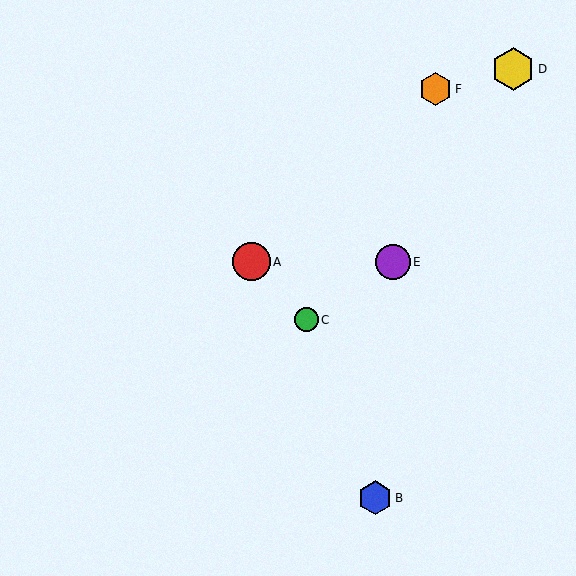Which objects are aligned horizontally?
Objects A, E are aligned horizontally.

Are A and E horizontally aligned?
Yes, both are at y≈262.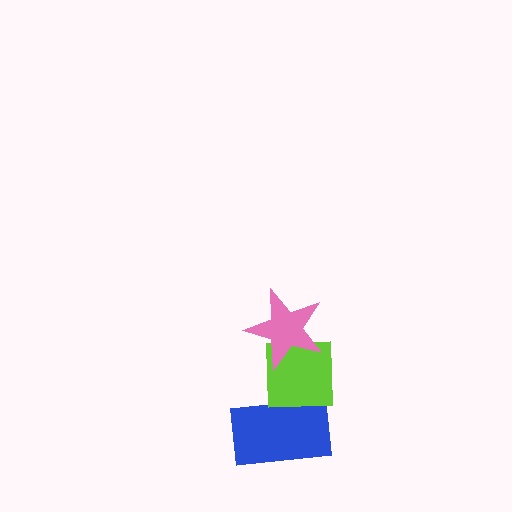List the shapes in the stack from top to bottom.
From top to bottom: the pink star, the lime square, the blue rectangle.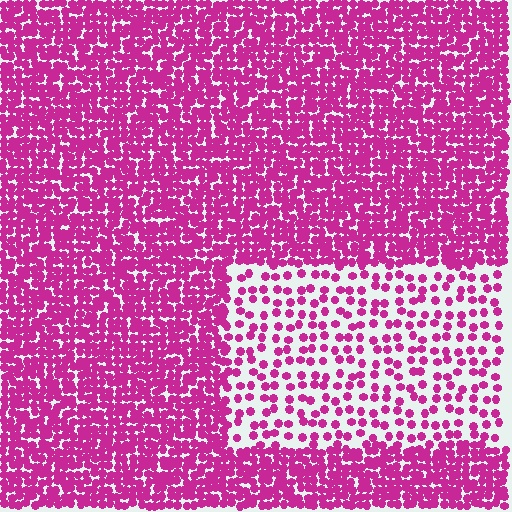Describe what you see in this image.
The image contains small magenta elements arranged at two different densities. A rectangle-shaped region is visible where the elements are less densely packed than the surrounding area.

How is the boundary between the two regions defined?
The boundary is defined by a change in element density (approximately 2.6x ratio). All elements are the same color, size, and shape.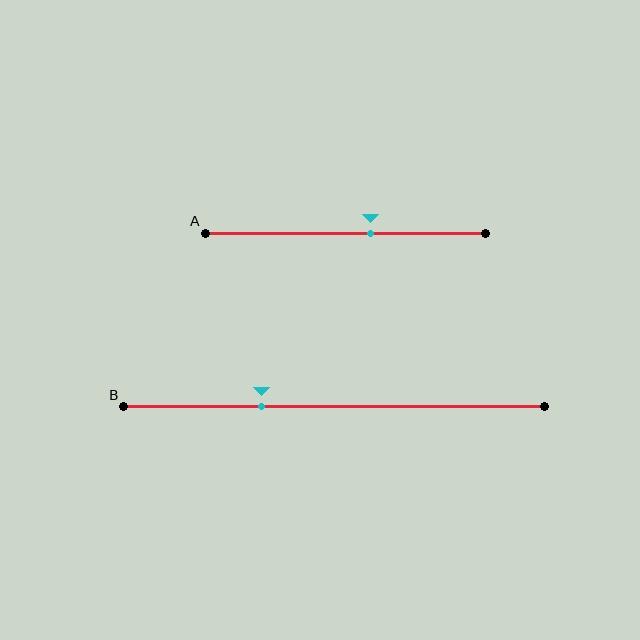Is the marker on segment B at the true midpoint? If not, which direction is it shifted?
No, the marker on segment B is shifted to the left by about 17% of the segment length.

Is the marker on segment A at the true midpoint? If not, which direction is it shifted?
No, the marker on segment A is shifted to the right by about 9% of the segment length.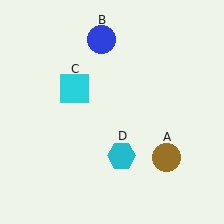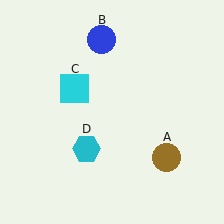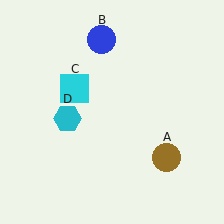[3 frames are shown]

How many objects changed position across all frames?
1 object changed position: cyan hexagon (object D).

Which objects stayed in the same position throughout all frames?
Brown circle (object A) and blue circle (object B) and cyan square (object C) remained stationary.